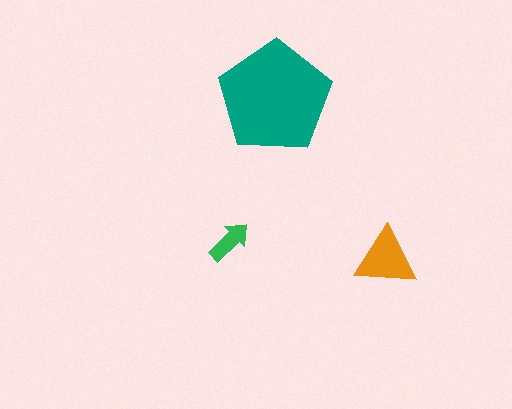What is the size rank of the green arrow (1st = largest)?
3rd.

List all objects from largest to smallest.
The teal pentagon, the orange triangle, the green arrow.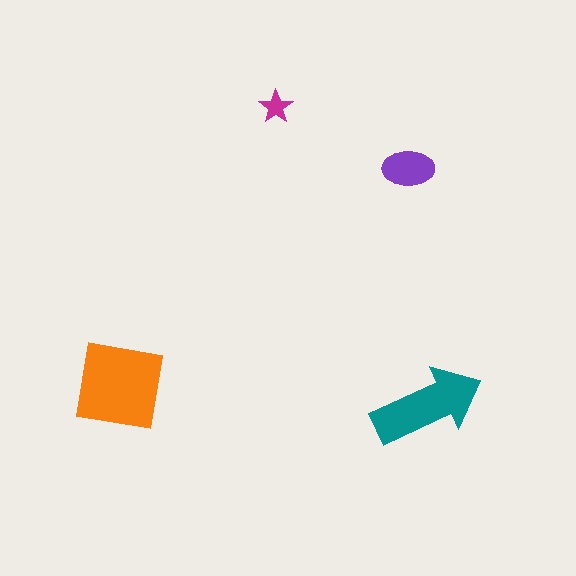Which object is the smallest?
The magenta star.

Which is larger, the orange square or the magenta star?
The orange square.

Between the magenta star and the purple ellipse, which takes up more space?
The purple ellipse.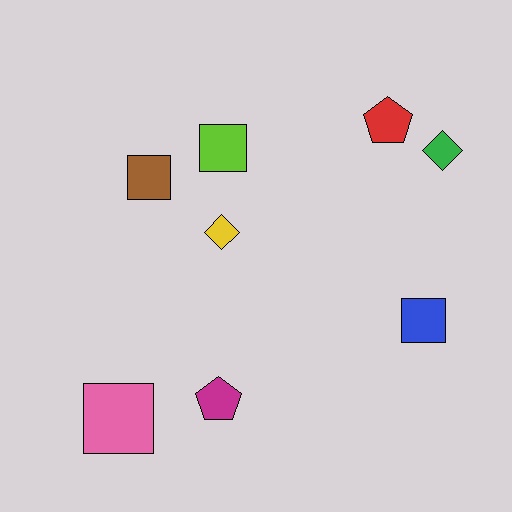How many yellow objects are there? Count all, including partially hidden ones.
There is 1 yellow object.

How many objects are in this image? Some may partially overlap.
There are 8 objects.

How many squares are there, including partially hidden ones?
There are 4 squares.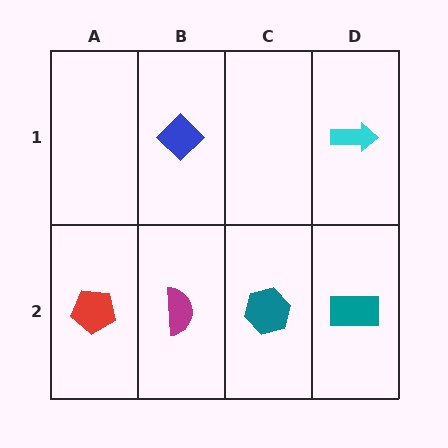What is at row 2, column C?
A teal hexagon.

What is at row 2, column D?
A teal rectangle.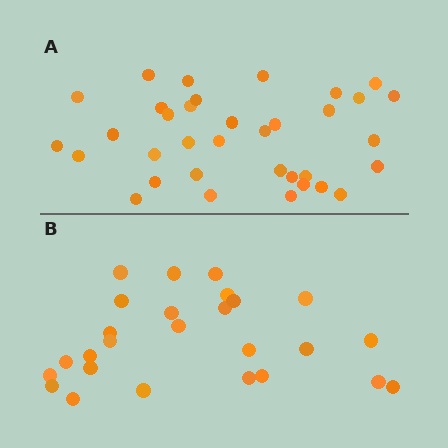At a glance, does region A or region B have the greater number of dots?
Region A (the top region) has more dots.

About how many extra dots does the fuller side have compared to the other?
Region A has roughly 8 or so more dots than region B.